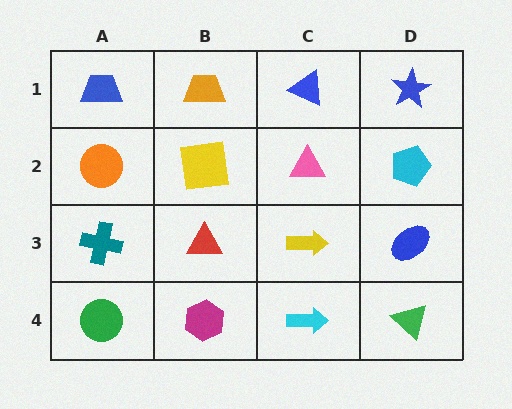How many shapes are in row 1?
4 shapes.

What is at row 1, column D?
A blue star.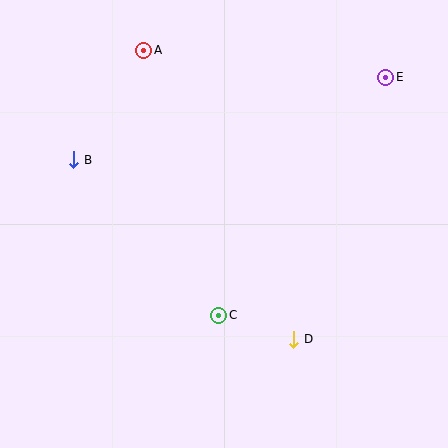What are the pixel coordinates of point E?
Point E is at (386, 77).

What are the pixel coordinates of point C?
Point C is at (219, 315).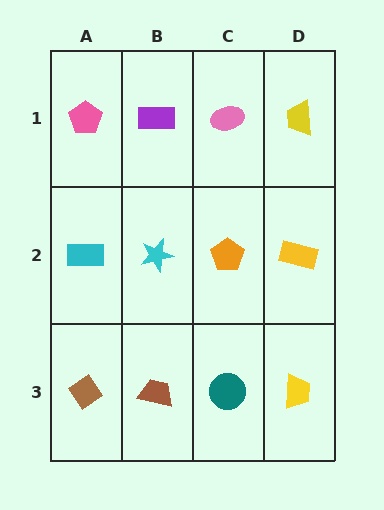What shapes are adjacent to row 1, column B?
A cyan star (row 2, column B), a pink pentagon (row 1, column A), a pink ellipse (row 1, column C).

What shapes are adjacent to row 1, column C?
An orange pentagon (row 2, column C), a purple rectangle (row 1, column B), a yellow trapezoid (row 1, column D).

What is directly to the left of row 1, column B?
A pink pentagon.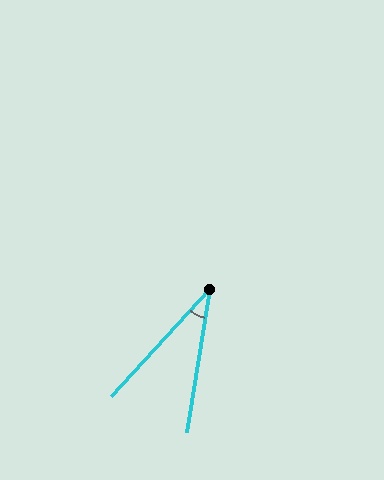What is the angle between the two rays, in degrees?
Approximately 33 degrees.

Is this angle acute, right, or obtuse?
It is acute.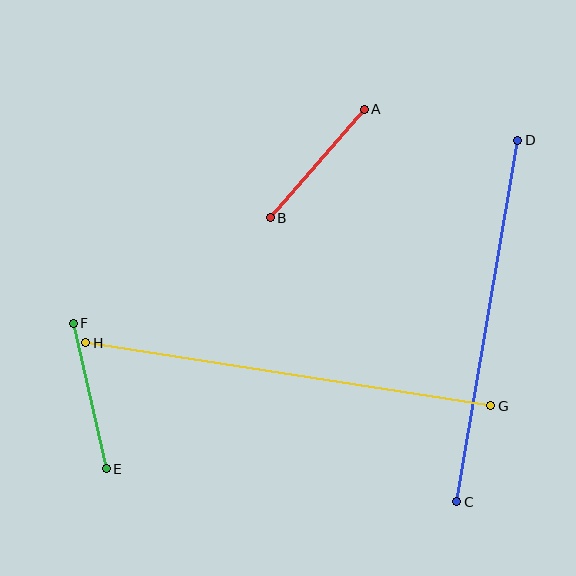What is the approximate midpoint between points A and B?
The midpoint is at approximately (317, 163) pixels.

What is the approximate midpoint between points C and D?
The midpoint is at approximately (487, 321) pixels.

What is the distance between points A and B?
The distance is approximately 144 pixels.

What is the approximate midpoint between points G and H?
The midpoint is at approximately (288, 374) pixels.